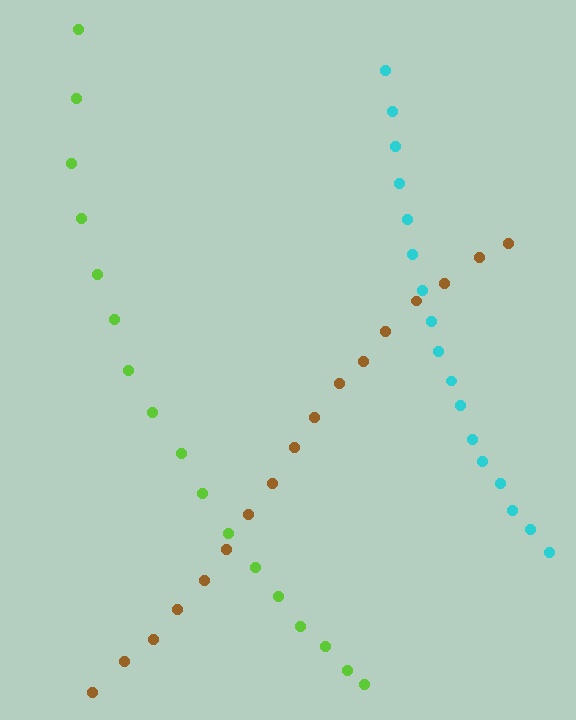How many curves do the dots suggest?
There are 3 distinct paths.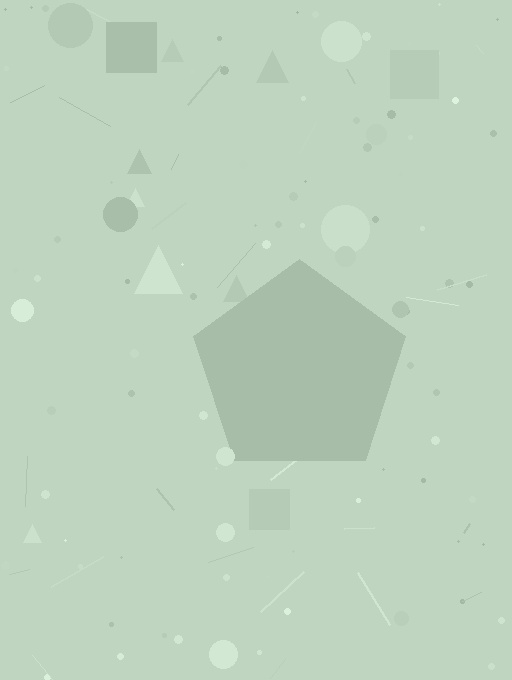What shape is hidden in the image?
A pentagon is hidden in the image.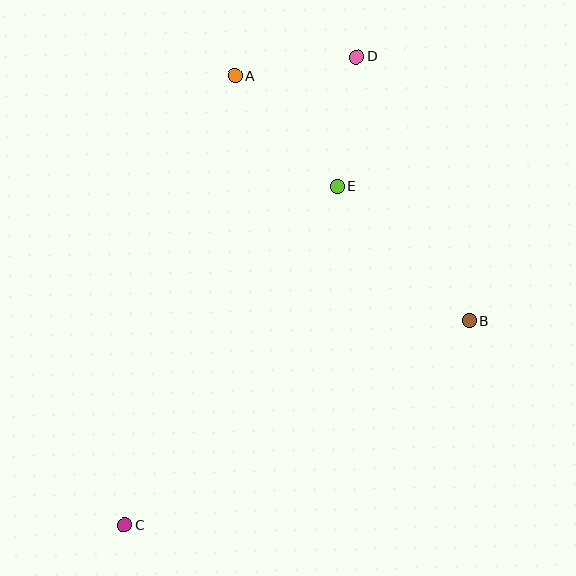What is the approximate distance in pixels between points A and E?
The distance between A and E is approximately 151 pixels.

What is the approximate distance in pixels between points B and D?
The distance between B and D is approximately 287 pixels.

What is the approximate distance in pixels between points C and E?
The distance between C and E is approximately 400 pixels.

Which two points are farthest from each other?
Points C and D are farthest from each other.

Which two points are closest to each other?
Points A and D are closest to each other.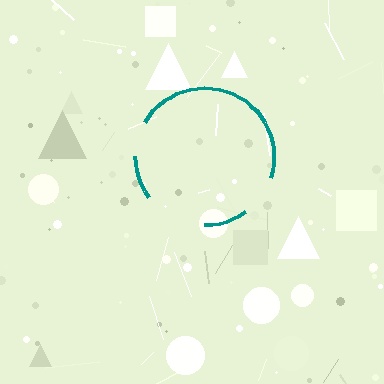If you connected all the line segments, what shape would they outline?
They would outline a circle.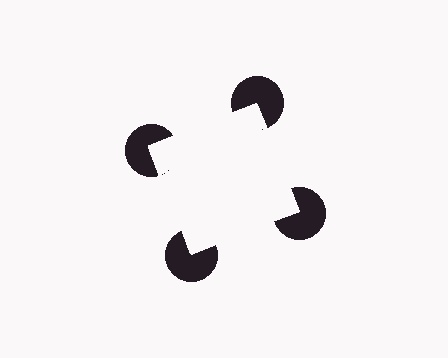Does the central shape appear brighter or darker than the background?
It typically appears slightly brighter than the background, even though no actual brightness change is drawn.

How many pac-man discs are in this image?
There are 4 — one at each vertex of the illusory square.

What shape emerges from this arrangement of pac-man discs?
An illusory square — its edges are inferred from the aligned wedge cuts in the pac-man discs, not physically drawn.